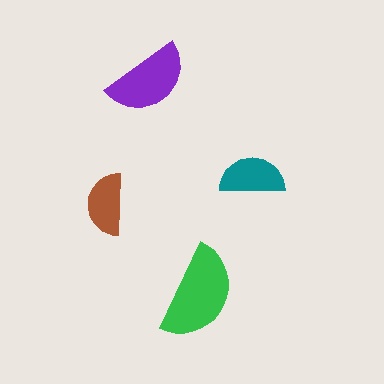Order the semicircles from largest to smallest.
the green one, the purple one, the teal one, the brown one.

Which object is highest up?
The purple semicircle is topmost.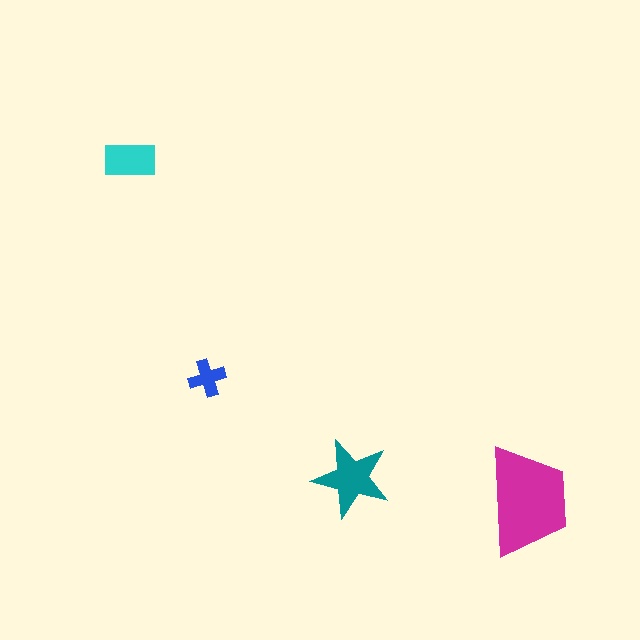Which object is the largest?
The magenta trapezoid.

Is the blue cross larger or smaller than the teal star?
Smaller.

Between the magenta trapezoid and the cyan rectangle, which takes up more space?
The magenta trapezoid.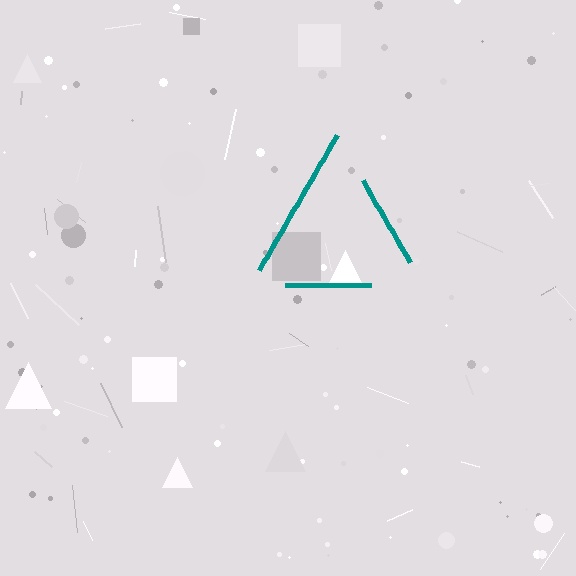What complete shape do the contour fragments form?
The contour fragments form a triangle.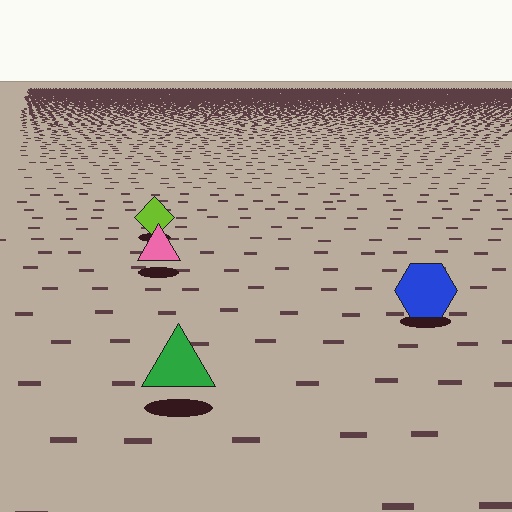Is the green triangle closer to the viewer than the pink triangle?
Yes. The green triangle is closer — you can tell from the texture gradient: the ground texture is coarser near it.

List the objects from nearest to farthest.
From nearest to farthest: the green triangle, the blue hexagon, the pink triangle, the lime diamond.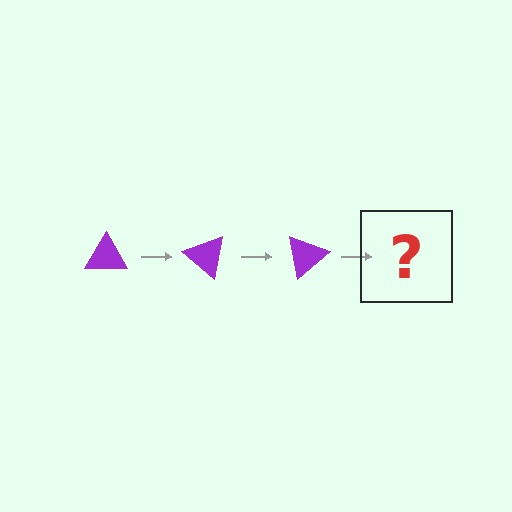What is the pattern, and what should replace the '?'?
The pattern is that the triangle rotates 40 degrees each step. The '?' should be a purple triangle rotated 120 degrees.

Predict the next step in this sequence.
The next step is a purple triangle rotated 120 degrees.